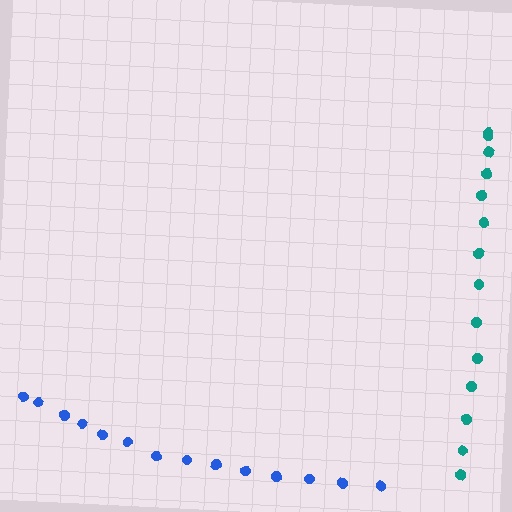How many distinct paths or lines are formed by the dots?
There are 2 distinct paths.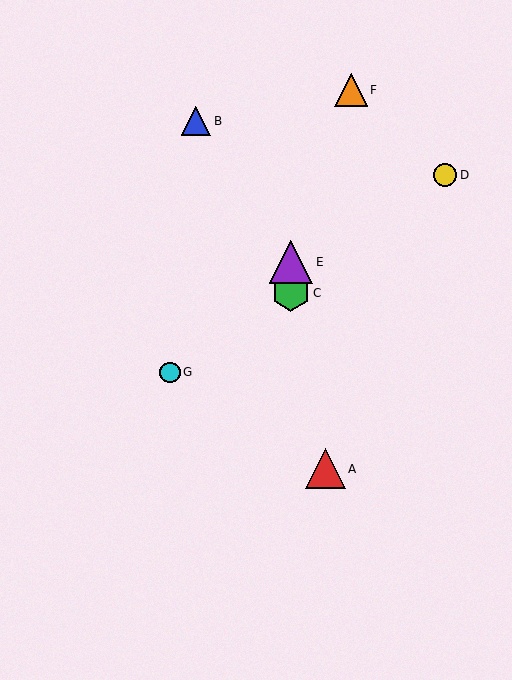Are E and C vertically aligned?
Yes, both are at x≈291.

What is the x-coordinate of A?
Object A is at x≈325.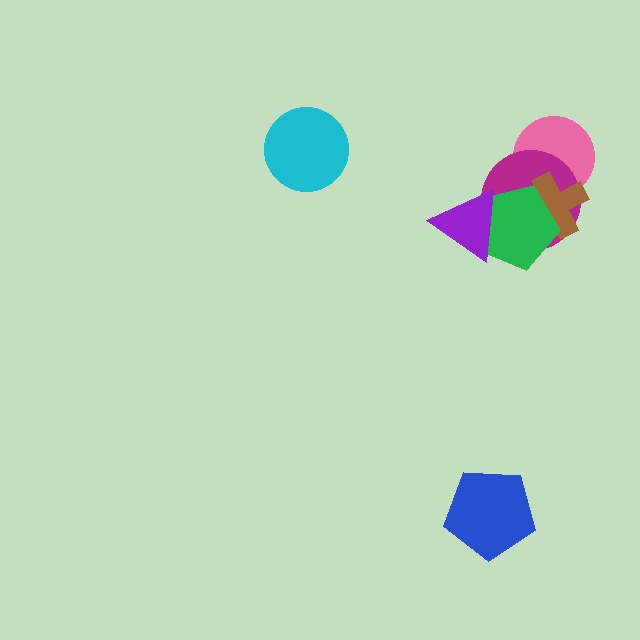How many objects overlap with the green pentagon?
3 objects overlap with the green pentagon.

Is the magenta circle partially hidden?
Yes, it is partially covered by another shape.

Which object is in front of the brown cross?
The green pentagon is in front of the brown cross.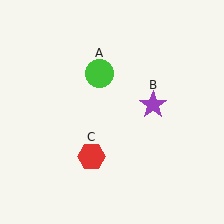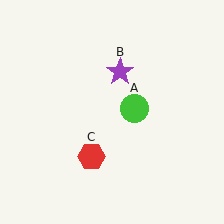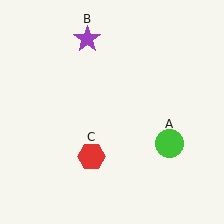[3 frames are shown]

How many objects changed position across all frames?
2 objects changed position: green circle (object A), purple star (object B).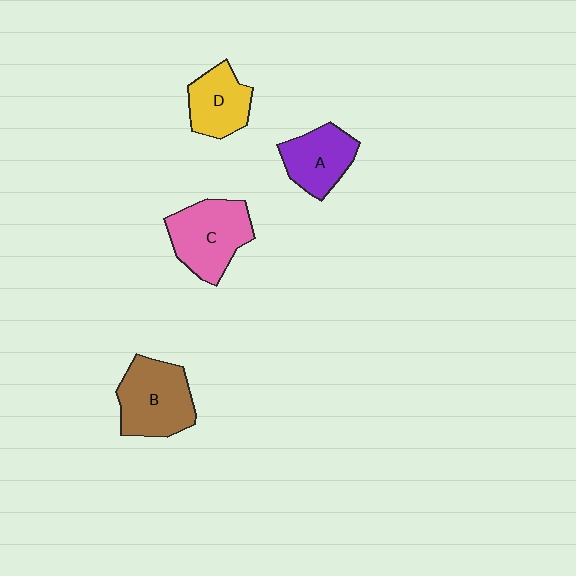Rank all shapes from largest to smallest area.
From largest to smallest: B (brown), C (pink), A (purple), D (yellow).